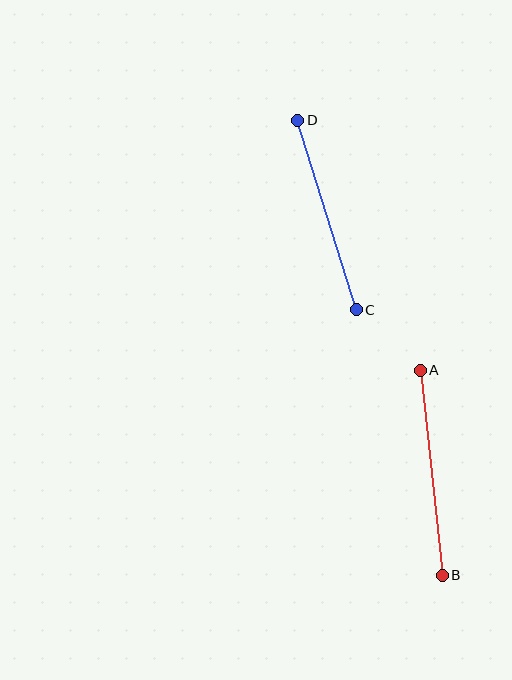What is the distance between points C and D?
The distance is approximately 198 pixels.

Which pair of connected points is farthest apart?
Points A and B are farthest apart.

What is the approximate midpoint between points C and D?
The midpoint is at approximately (327, 215) pixels.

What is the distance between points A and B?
The distance is approximately 206 pixels.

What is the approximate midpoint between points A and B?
The midpoint is at approximately (431, 473) pixels.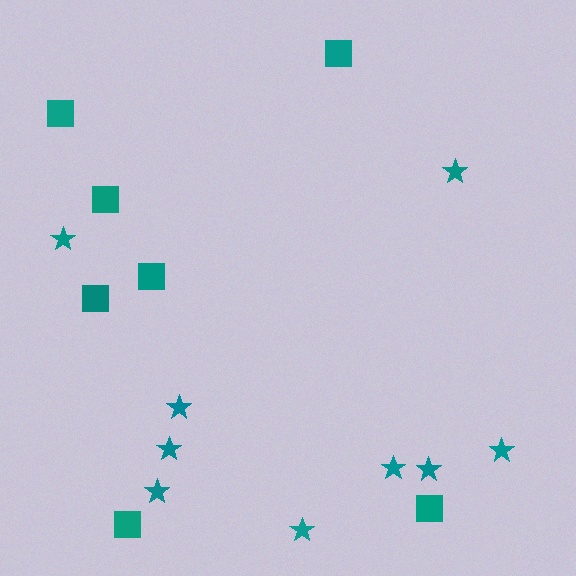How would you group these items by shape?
There are 2 groups: one group of stars (9) and one group of squares (7).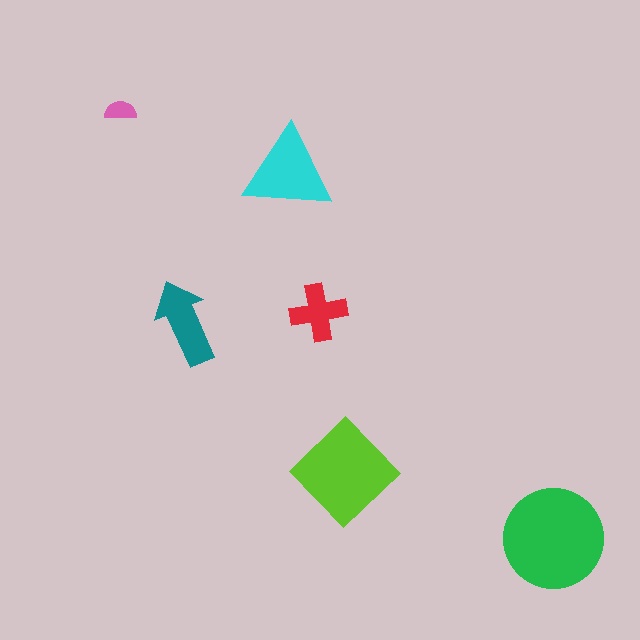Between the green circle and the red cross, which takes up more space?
The green circle.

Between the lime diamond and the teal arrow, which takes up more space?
The lime diamond.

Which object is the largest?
The green circle.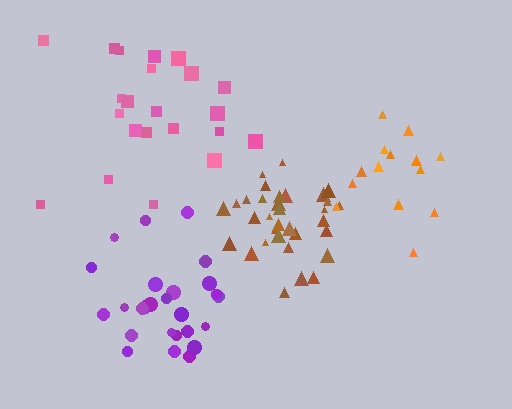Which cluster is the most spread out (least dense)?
Pink.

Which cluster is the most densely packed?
Brown.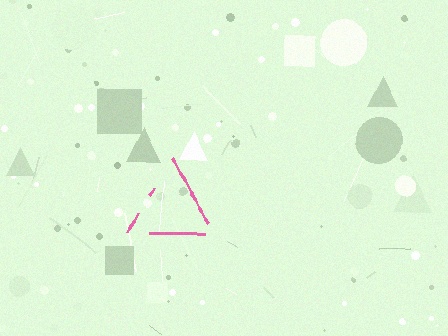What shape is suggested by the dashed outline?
The dashed outline suggests a triangle.